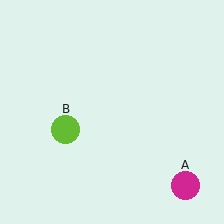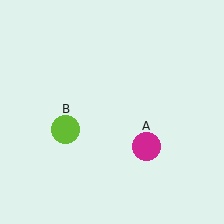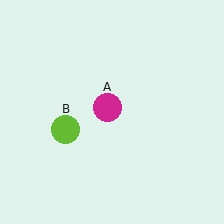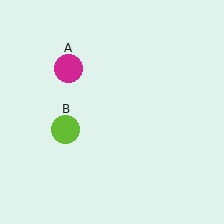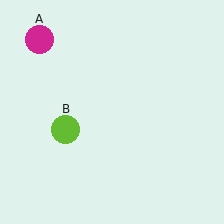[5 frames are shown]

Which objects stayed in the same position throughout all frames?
Lime circle (object B) remained stationary.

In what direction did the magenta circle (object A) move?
The magenta circle (object A) moved up and to the left.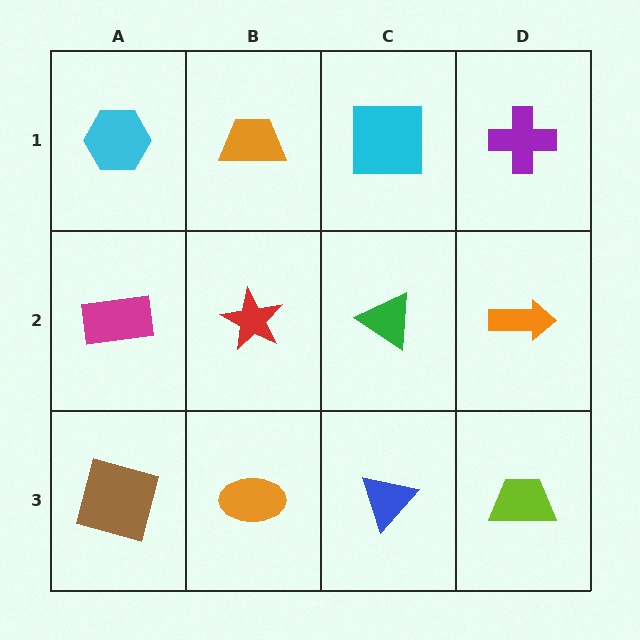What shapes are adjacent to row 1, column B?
A red star (row 2, column B), a cyan hexagon (row 1, column A), a cyan square (row 1, column C).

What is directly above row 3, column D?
An orange arrow.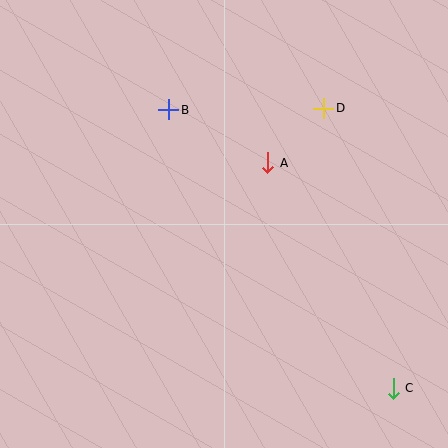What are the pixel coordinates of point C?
Point C is at (393, 388).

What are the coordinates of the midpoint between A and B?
The midpoint between A and B is at (218, 136).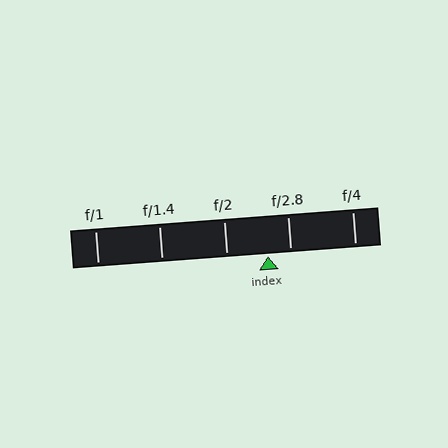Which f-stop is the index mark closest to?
The index mark is closest to f/2.8.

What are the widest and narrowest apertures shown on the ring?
The widest aperture shown is f/1 and the narrowest is f/4.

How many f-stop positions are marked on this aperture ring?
There are 5 f-stop positions marked.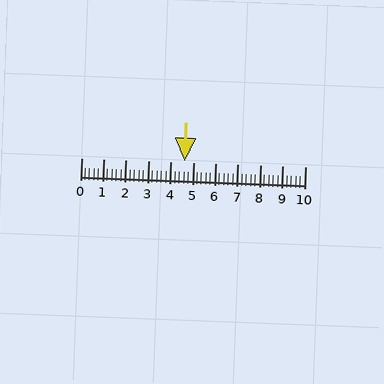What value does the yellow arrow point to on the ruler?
The yellow arrow points to approximately 4.6.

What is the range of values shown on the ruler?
The ruler shows values from 0 to 10.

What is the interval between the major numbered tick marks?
The major tick marks are spaced 1 units apart.